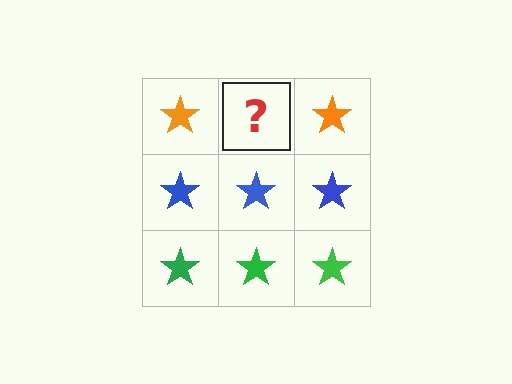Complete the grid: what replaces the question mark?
The question mark should be replaced with an orange star.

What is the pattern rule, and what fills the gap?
The rule is that each row has a consistent color. The gap should be filled with an orange star.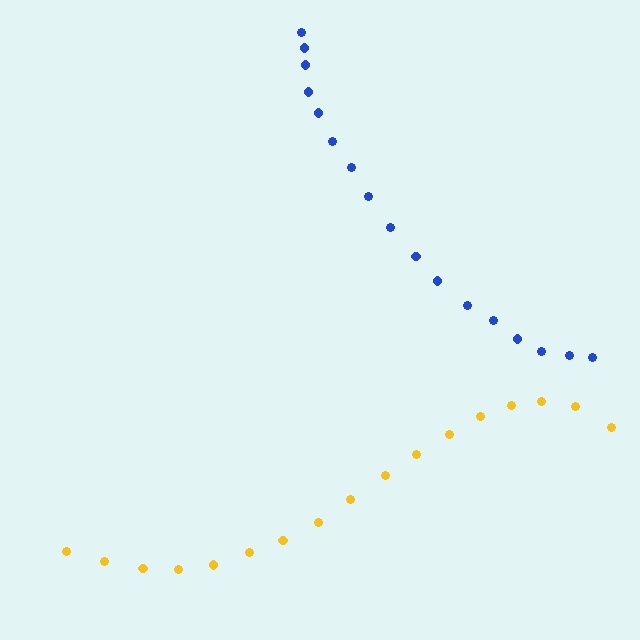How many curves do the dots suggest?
There are 2 distinct paths.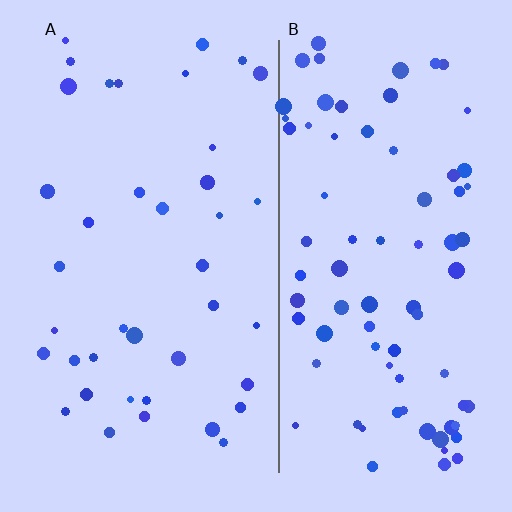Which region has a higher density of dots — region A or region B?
B (the right).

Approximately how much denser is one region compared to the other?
Approximately 2.0× — region B over region A.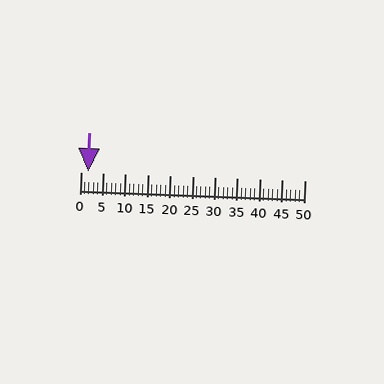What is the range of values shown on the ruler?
The ruler shows values from 0 to 50.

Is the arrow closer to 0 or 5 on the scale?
The arrow is closer to 0.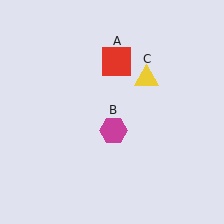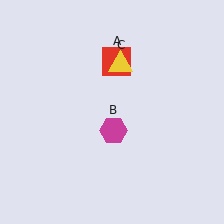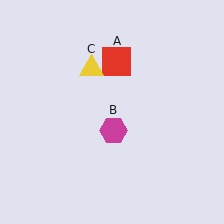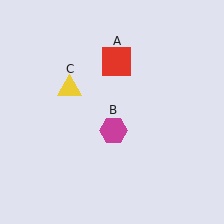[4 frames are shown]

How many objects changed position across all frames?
1 object changed position: yellow triangle (object C).